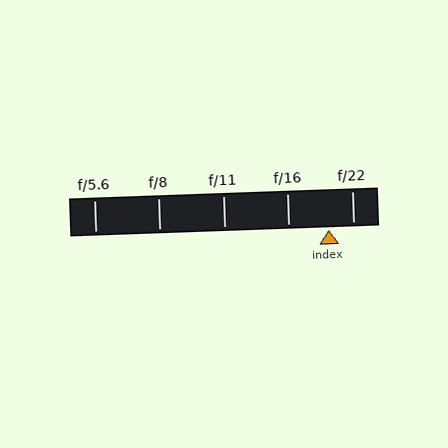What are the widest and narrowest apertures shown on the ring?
The widest aperture shown is f/5.6 and the narrowest is f/22.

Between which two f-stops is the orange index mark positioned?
The index mark is between f/16 and f/22.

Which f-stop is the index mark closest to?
The index mark is closest to f/22.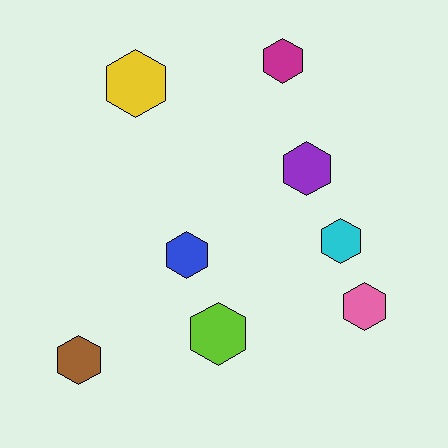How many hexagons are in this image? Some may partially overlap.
There are 8 hexagons.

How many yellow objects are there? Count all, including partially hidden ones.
There is 1 yellow object.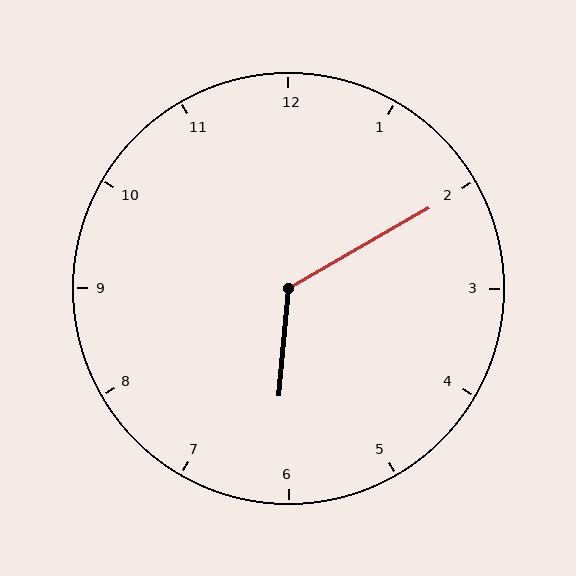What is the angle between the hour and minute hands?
Approximately 125 degrees.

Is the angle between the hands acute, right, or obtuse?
It is obtuse.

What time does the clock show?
6:10.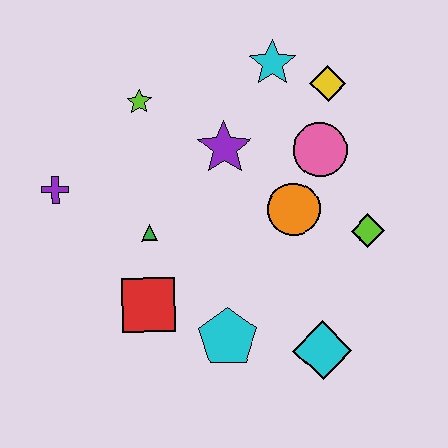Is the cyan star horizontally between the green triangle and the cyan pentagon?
No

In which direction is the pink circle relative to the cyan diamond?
The pink circle is above the cyan diamond.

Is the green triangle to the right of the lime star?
Yes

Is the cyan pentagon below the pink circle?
Yes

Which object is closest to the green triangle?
The red square is closest to the green triangle.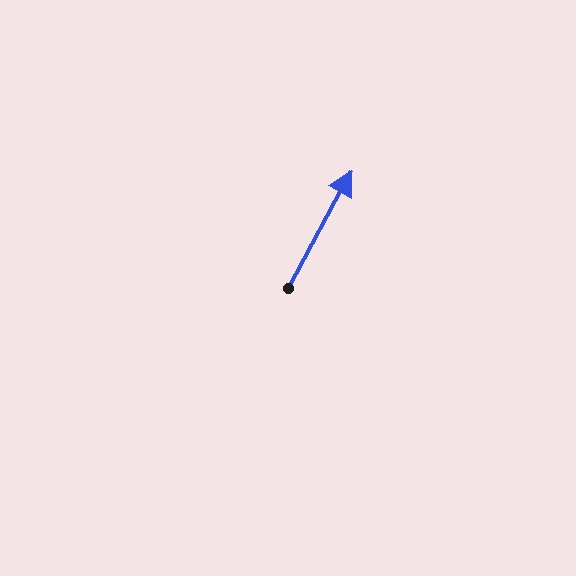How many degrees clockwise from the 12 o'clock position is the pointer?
Approximately 28 degrees.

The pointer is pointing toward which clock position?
Roughly 1 o'clock.